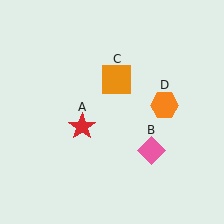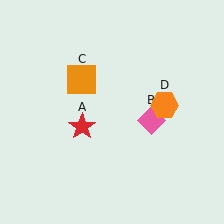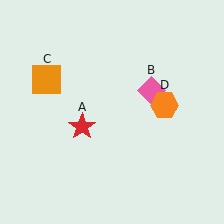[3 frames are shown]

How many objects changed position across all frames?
2 objects changed position: pink diamond (object B), orange square (object C).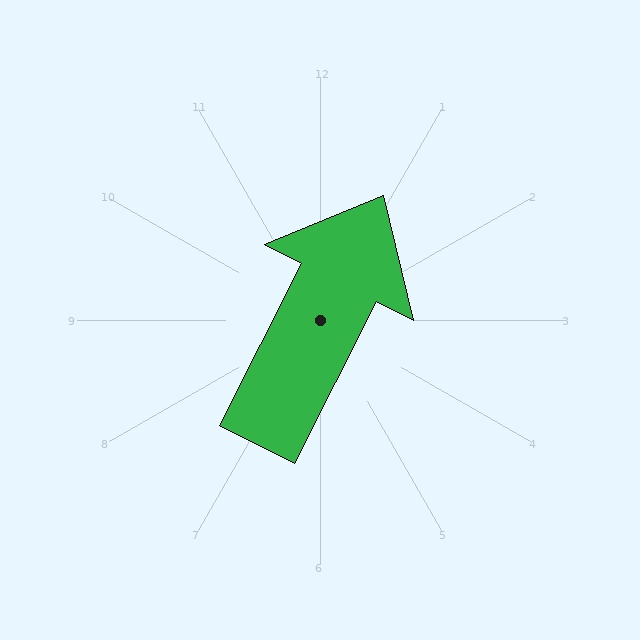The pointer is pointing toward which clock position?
Roughly 1 o'clock.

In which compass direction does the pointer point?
Northeast.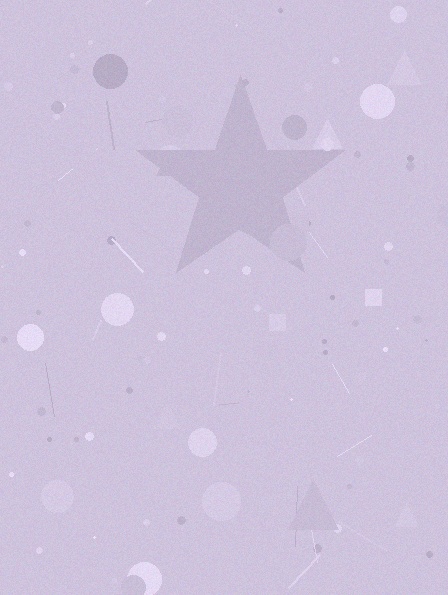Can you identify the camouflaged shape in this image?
The camouflaged shape is a star.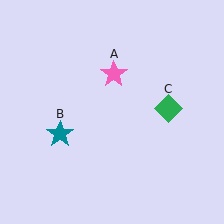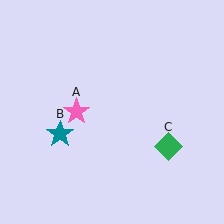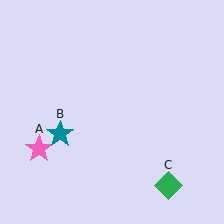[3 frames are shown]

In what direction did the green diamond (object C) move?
The green diamond (object C) moved down.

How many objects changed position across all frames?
2 objects changed position: pink star (object A), green diamond (object C).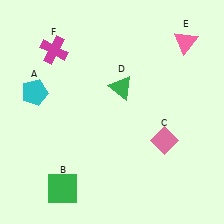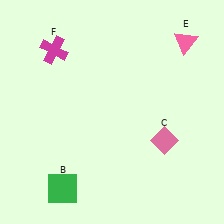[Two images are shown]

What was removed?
The green triangle (D), the cyan pentagon (A) were removed in Image 2.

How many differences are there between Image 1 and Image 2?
There are 2 differences between the two images.